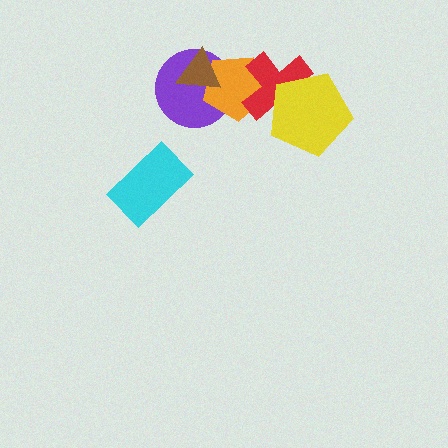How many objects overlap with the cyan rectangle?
0 objects overlap with the cyan rectangle.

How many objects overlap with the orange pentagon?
3 objects overlap with the orange pentagon.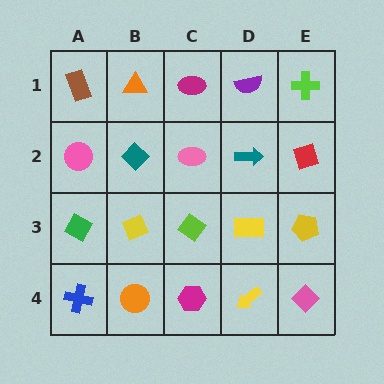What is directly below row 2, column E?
A yellow pentagon.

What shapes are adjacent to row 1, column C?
A pink ellipse (row 2, column C), an orange triangle (row 1, column B), a purple semicircle (row 1, column D).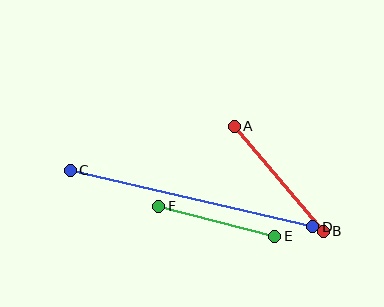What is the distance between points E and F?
The distance is approximately 120 pixels.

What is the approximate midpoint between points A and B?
The midpoint is at approximately (279, 179) pixels.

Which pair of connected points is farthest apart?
Points C and D are farthest apart.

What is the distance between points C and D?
The distance is approximately 249 pixels.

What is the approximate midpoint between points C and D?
The midpoint is at approximately (191, 198) pixels.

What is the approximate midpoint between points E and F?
The midpoint is at approximately (217, 221) pixels.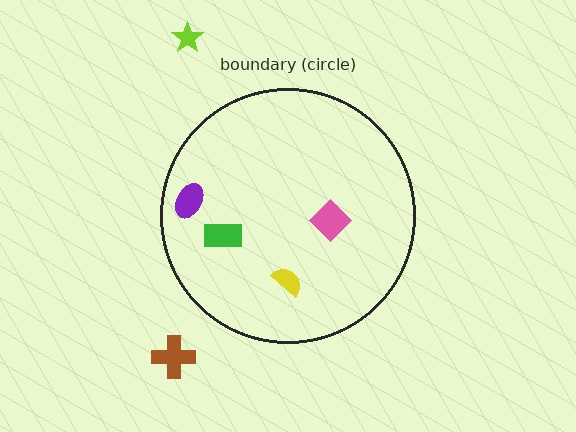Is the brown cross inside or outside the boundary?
Outside.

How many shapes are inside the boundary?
4 inside, 2 outside.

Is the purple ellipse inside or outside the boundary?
Inside.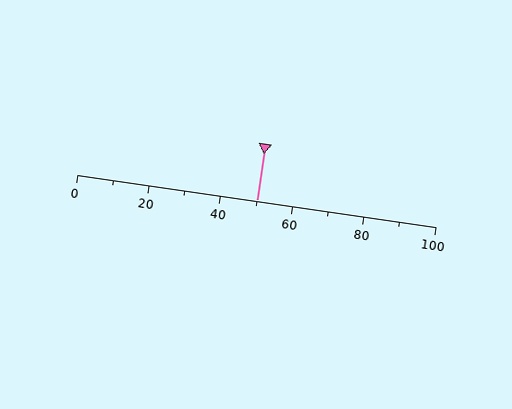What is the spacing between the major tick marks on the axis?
The major ticks are spaced 20 apart.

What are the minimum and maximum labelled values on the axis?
The axis runs from 0 to 100.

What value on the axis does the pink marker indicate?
The marker indicates approximately 50.